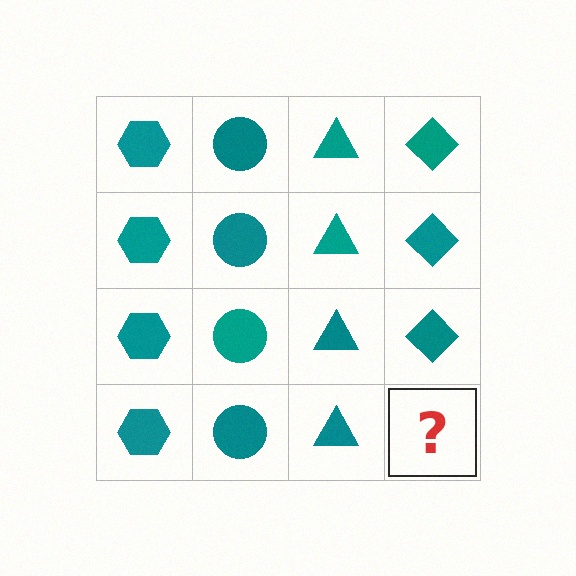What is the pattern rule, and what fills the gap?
The rule is that each column has a consistent shape. The gap should be filled with a teal diamond.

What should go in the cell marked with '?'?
The missing cell should contain a teal diamond.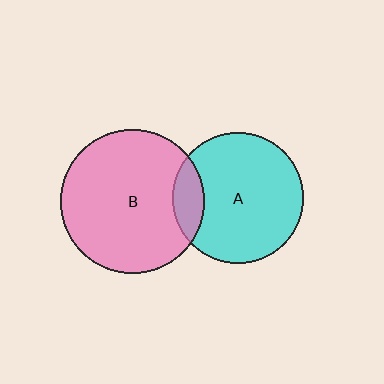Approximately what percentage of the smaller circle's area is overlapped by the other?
Approximately 15%.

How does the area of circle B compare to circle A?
Approximately 1.2 times.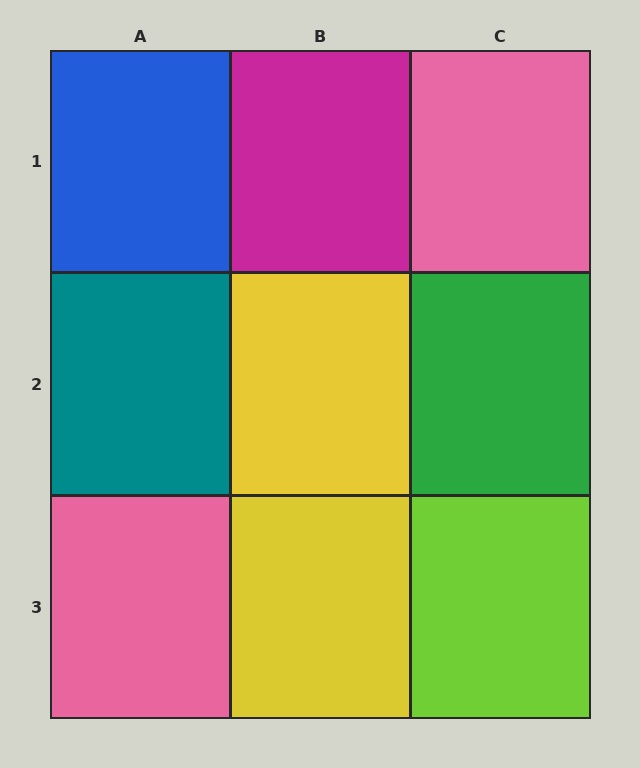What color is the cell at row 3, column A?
Pink.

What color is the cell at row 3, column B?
Yellow.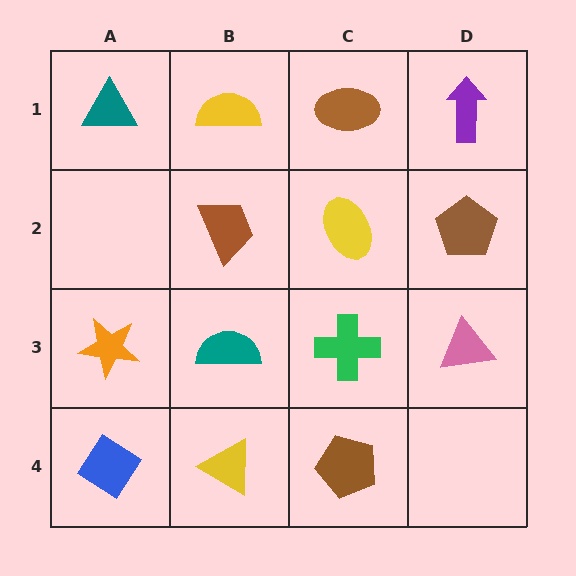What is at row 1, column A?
A teal triangle.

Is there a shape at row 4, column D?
No, that cell is empty.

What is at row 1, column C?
A brown ellipse.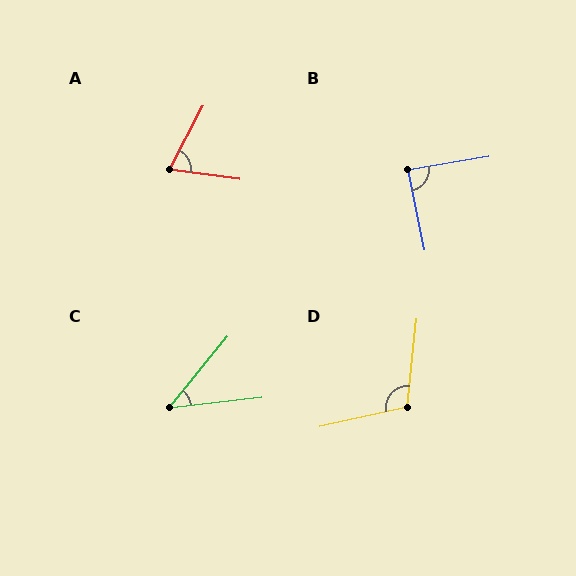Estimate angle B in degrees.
Approximately 88 degrees.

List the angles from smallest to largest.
C (44°), A (70°), B (88°), D (109°).